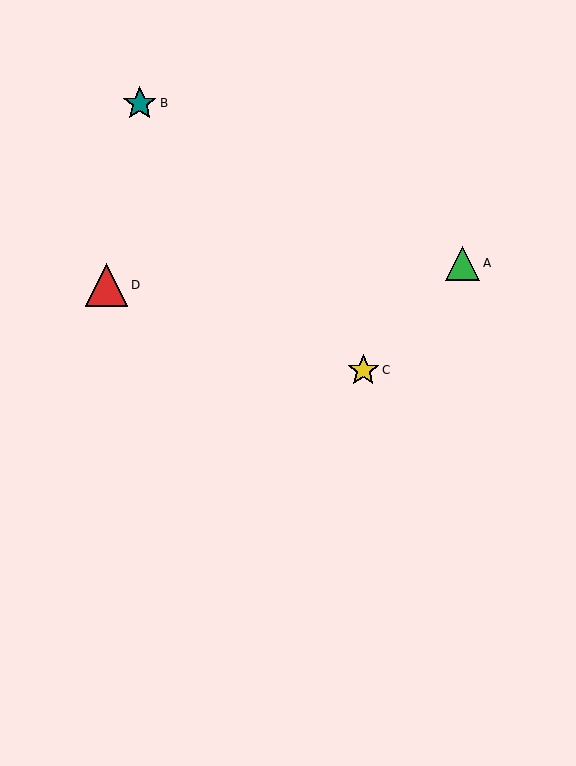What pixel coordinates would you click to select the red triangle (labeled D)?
Click at (107, 285) to select the red triangle D.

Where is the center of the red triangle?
The center of the red triangle is at (107, 285).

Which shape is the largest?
The red triangle (labeled D) is the largest.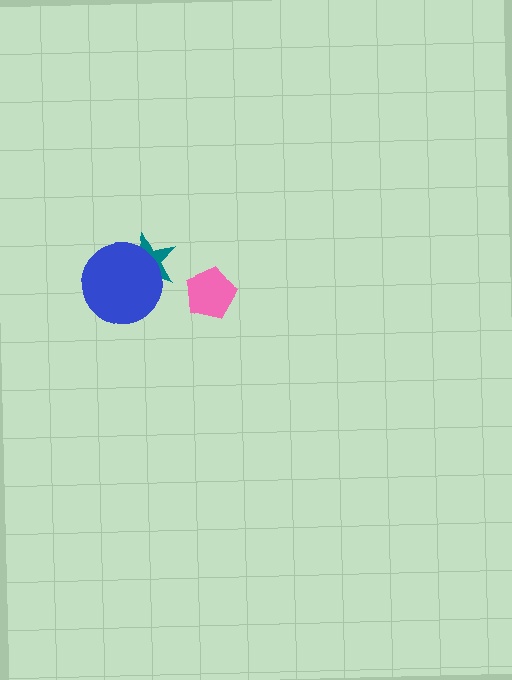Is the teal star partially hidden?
Yes, it is partially covered by another shape.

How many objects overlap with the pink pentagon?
0 objects overlap with the pink pentagon.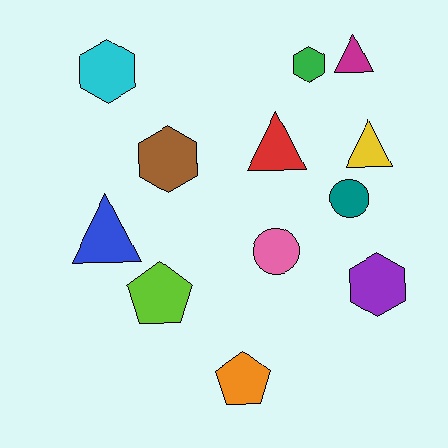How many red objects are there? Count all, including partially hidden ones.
There is 1 red object.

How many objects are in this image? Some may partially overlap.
There are 12 objects.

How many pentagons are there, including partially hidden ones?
There are 2 pentagons.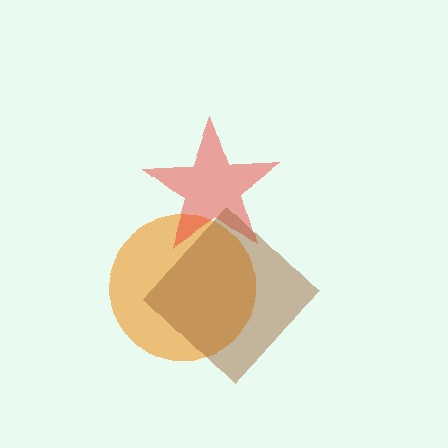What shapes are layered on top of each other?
The layered shapes are: an orange circle, a red star, a brown diamond.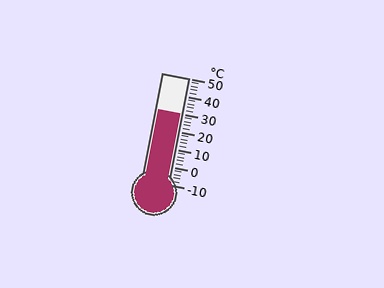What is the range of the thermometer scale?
The thermometer scale ranges from -10°C to 50°C.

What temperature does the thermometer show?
The thermometer shows approximately 30°C.